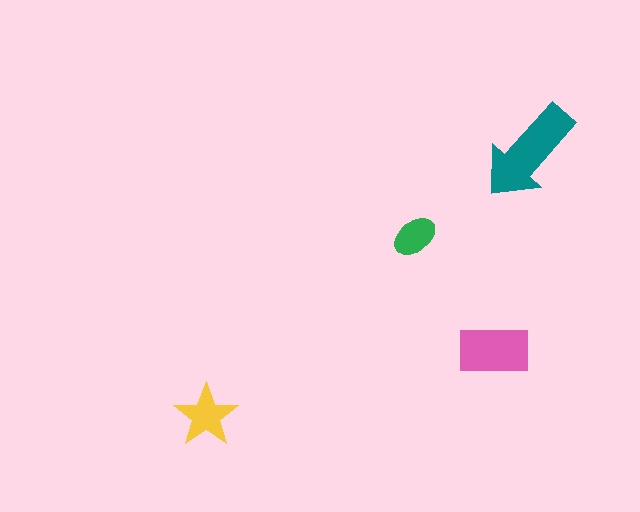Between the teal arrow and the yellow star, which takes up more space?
The teal arrow.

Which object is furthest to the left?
The yellow star is leftmost.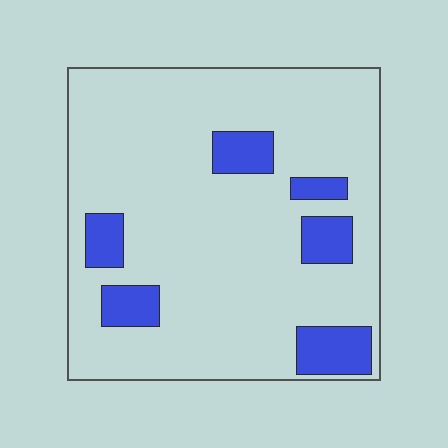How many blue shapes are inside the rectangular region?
6.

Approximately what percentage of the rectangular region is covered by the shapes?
Approximately 15%.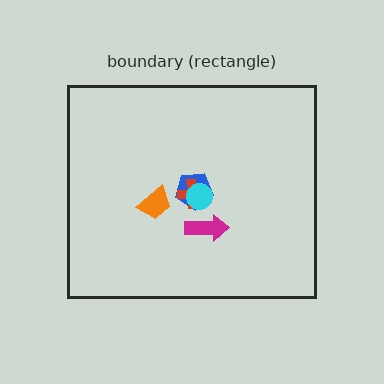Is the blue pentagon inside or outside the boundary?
Inside.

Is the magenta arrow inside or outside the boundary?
Inside.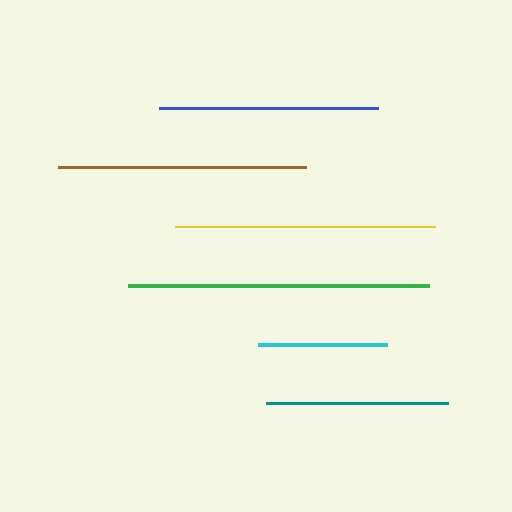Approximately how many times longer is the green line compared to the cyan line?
The green line is approximately 2.3 times the length of the cyan line.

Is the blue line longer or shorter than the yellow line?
The yellow line is longer than the blue line.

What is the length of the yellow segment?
The yellow segment is approximately 260 pixels long.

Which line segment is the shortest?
The cyan line is the shortest at approximately 129 pixels.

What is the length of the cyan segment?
The cyan segment is approximately 129 pixels long.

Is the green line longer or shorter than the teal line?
The green line is longer than the teal line.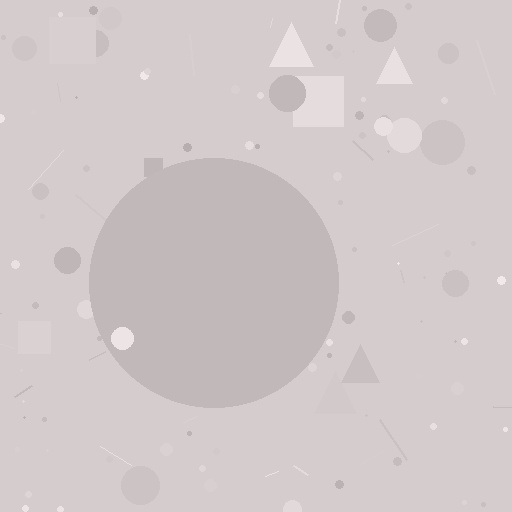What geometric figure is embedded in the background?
A circle is embedded in the background.